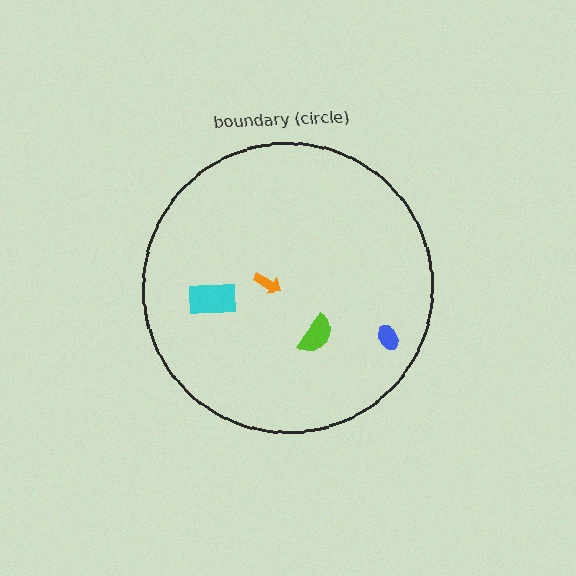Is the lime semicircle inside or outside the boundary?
Inside.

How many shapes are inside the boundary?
4 inside, 0 outside.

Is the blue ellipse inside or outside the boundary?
Inside.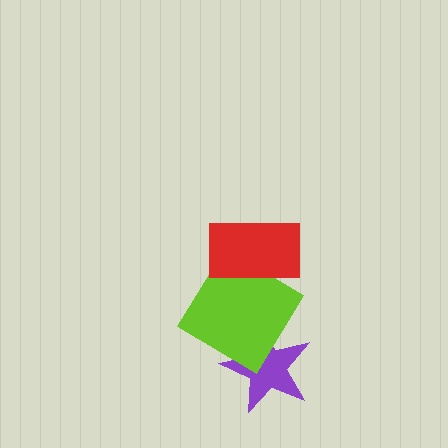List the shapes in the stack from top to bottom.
From top to bottom: the red rectangle, the lime diamond, the purple star.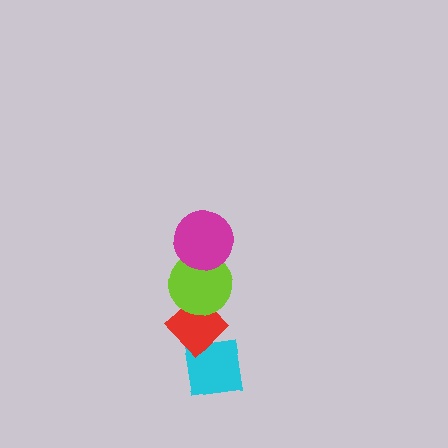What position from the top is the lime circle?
The lime circle is 2nd from the top.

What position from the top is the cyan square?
The cyan square is 4th from the top.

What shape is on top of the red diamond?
The lime circle is on top of the red diamond.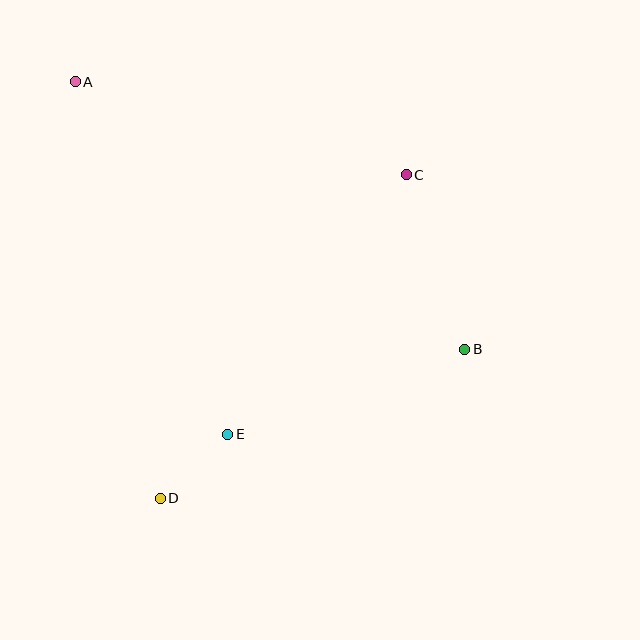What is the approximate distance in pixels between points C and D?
The distance between C and D is approximately 406 pixels.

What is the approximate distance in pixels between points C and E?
The distance between C and E is approximately 315 pixels.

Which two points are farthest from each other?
Points A and B are farthest from each other.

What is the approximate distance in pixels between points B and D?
The distance between B and D is approximately 339 pixels.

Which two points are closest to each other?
Points D and E are closest to each other.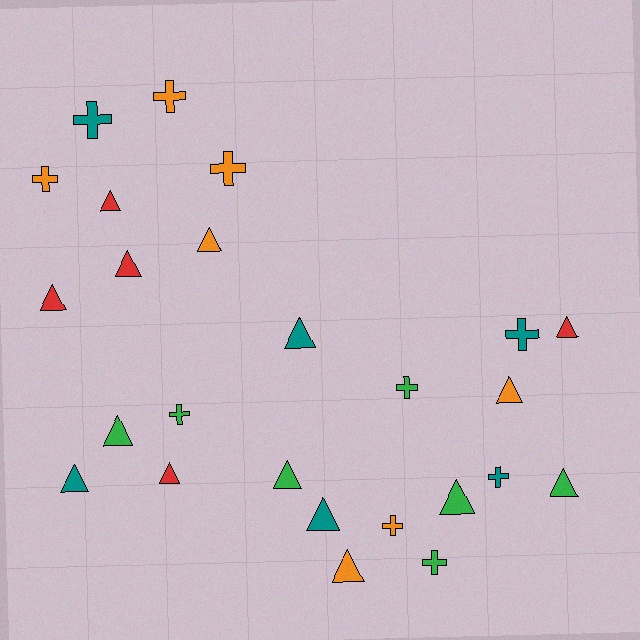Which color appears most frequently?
Green, with 7 objects.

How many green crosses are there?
There are 3 green crosses.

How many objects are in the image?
There are 25 objects.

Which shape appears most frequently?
Triangle, with 15 objects.